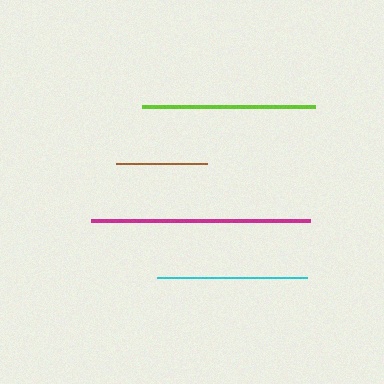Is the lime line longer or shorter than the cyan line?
The lime line is longer than the cyan line.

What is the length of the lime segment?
The lime segment is approximately 174 pixels long.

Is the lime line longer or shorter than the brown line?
The lime line is longer than the brown line.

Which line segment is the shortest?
The brown line is the shortest at approximately 91 pixels.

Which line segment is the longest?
The magenta line is the longest at approximately 219 pixels.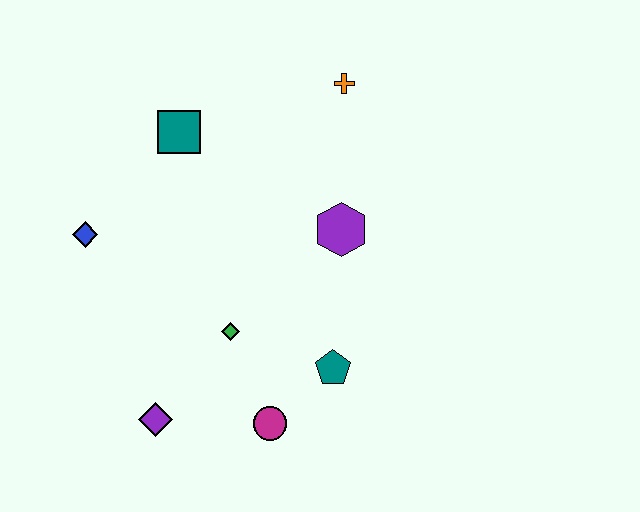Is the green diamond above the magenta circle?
Yes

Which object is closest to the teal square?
The blue diamond is closest to the teal square.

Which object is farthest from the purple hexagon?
The purple diamond is farthest from the purple hexagon.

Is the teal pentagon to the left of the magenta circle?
No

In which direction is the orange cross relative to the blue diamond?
The orange cross is to the right of the blue diamond.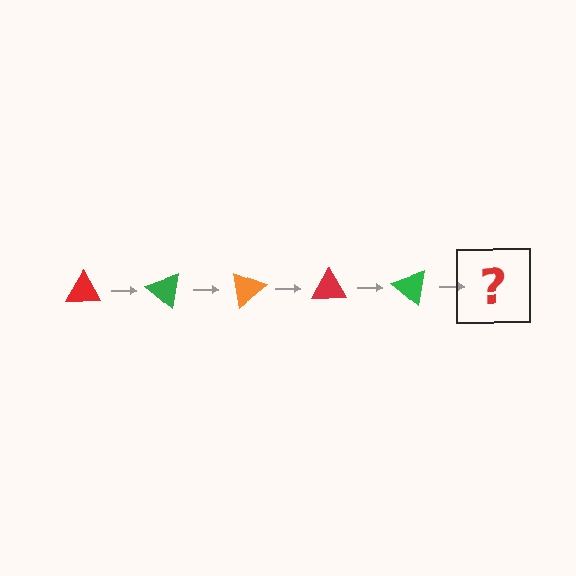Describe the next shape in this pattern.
It should be an orange triangle, rotated 200 degrees from the start.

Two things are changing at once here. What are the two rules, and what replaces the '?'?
The two rules are that it rotates 40 degrees each step and the color cycles through red, green, and orange. The '?' should be an orange triangle, rotated 200 degrees from the start.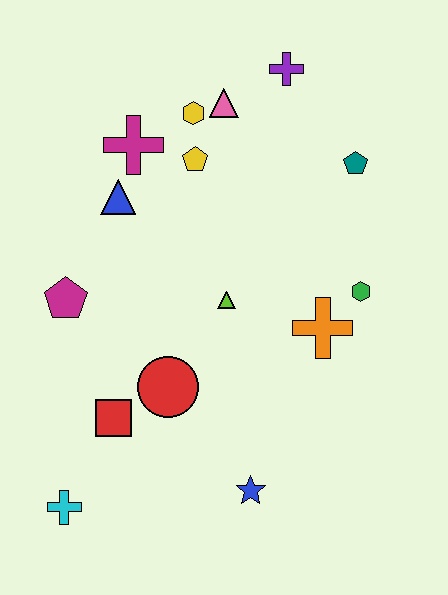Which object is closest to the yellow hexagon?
The pink triangle is closest to the yellow hexagon.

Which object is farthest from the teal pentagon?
The cyan cross is farthest from the teal pentagon.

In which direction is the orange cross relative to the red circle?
The orange cross is to the right of the red circle.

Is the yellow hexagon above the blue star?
Yes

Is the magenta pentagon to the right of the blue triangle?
No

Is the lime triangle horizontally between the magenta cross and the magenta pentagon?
No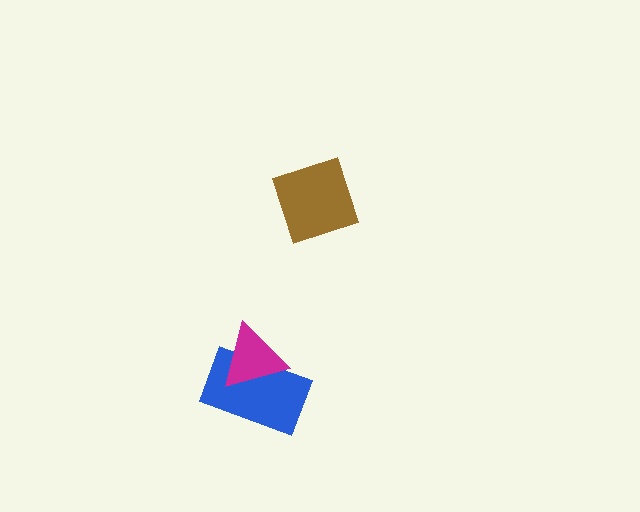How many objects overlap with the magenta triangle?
1 object overlaps with the magenta triangle.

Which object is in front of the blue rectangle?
The magenta triangle is in front of the blue rectangle.